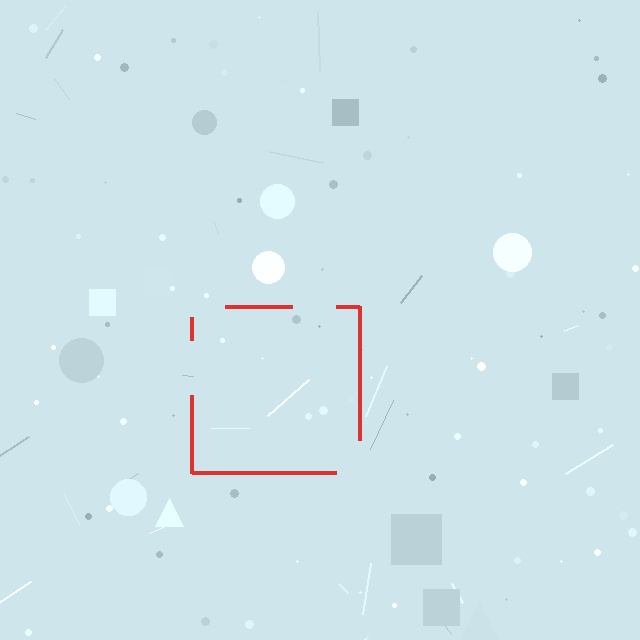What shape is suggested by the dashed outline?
The dashed outline suggests a square.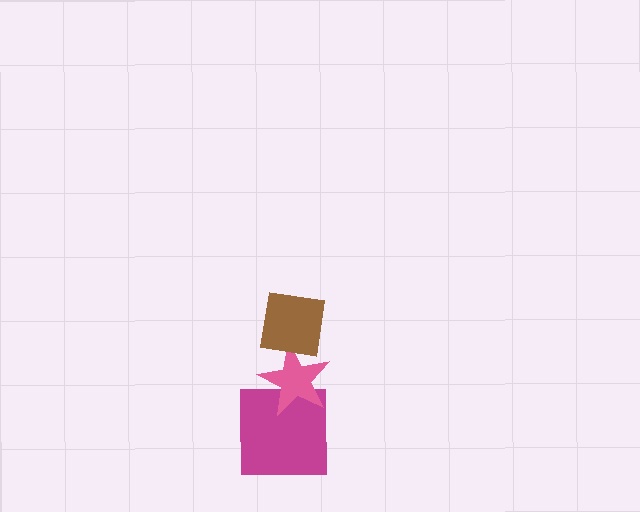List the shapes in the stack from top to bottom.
From top to bottom: the brown square, the pink star, the magenta square.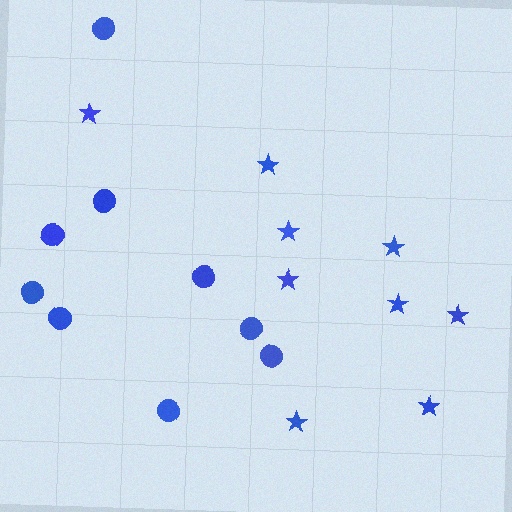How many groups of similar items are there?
There are 2 groups: one group of circles (9) and one group of stars (9).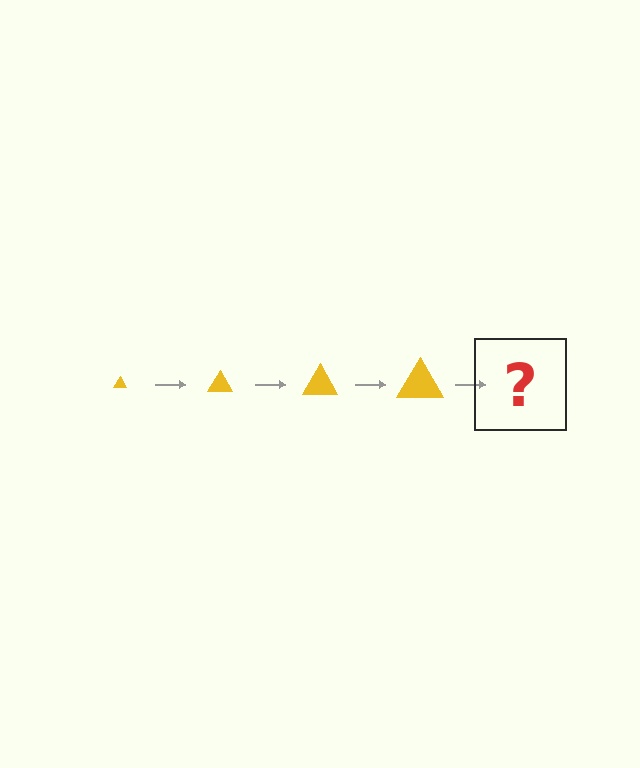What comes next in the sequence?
The next element should be a yellow triangle, larger than the previous one.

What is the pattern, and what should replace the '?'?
The pattern is that the triangle gets progressively larger each step. The '?' should be a yellow triangle, larger than the previous one.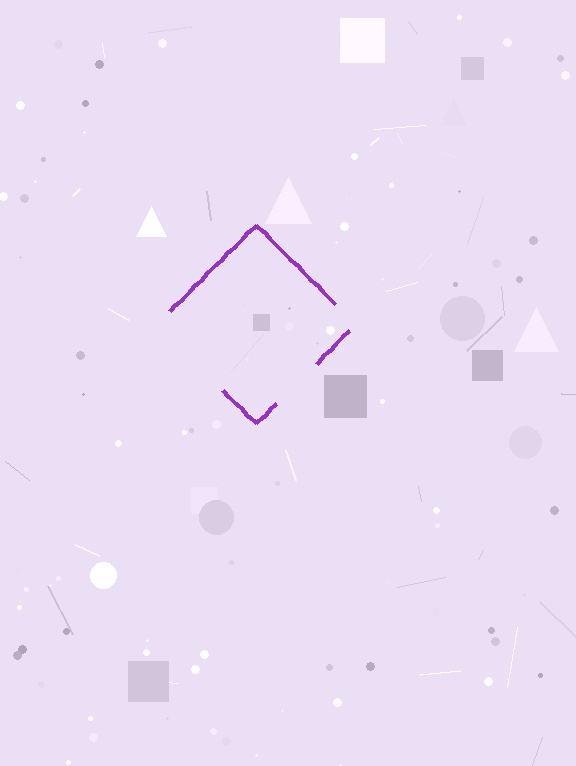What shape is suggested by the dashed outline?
The dashed outline suggests a diamond.